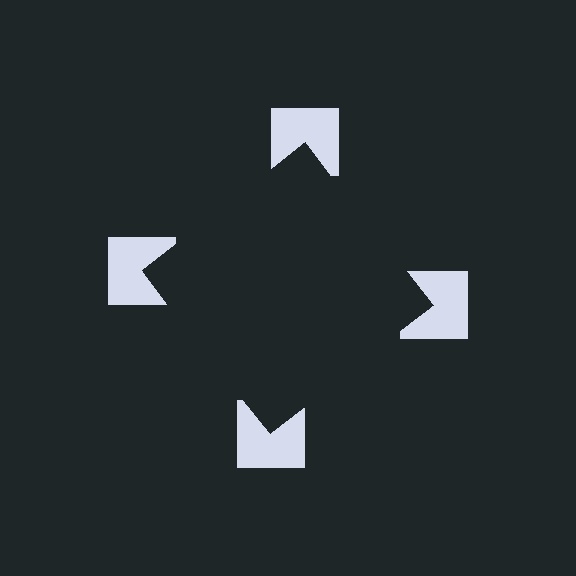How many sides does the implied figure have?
4 sides.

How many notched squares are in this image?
There are 4 — one at each vertex of the illusory square.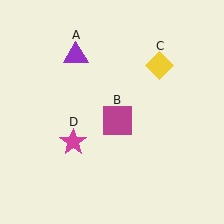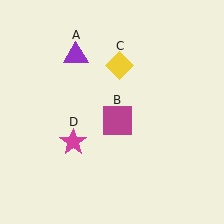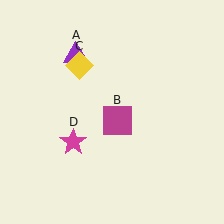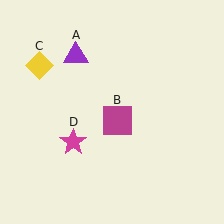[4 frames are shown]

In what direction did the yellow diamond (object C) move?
The yellow diamond (object C) moved left.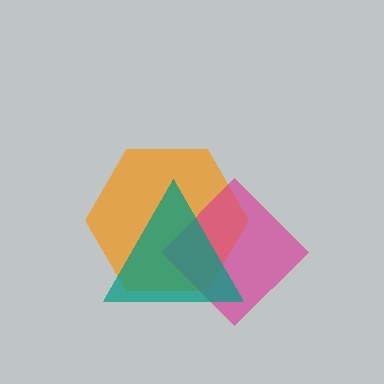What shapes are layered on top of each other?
The layered shapes are: an orange hexagon, a magenta diamond, a teal triangle.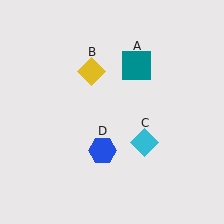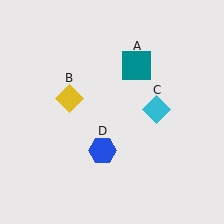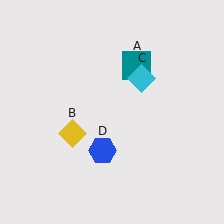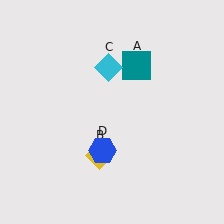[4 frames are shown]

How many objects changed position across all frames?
2 objects changed position: yellow diamond (object B), cyan diamond (object C).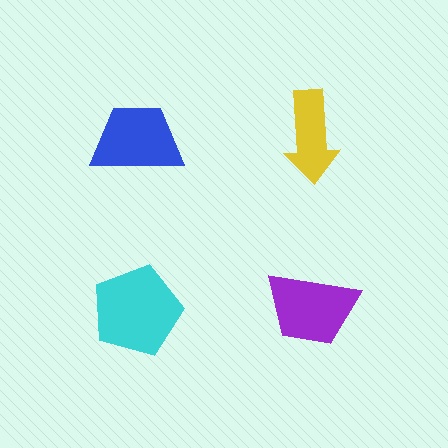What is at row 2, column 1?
A cyan pentagon.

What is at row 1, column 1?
A blue trapezoid.